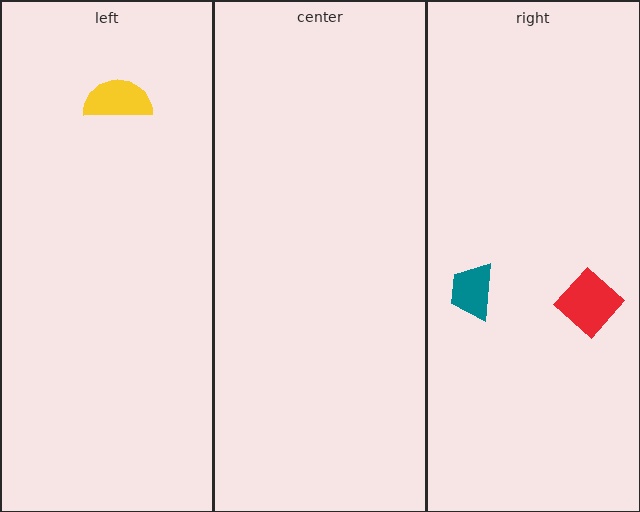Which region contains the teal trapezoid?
The right region.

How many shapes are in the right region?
2.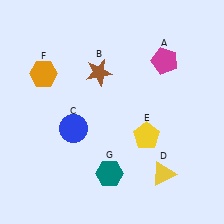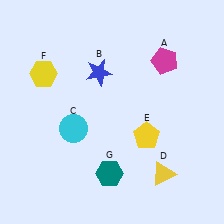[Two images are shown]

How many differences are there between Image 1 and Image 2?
There are 3 differences between the two images.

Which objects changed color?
B changed from brown to blue. C changed from blue to cyan. F changed from orange to yellow.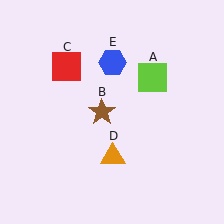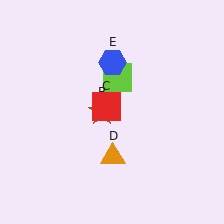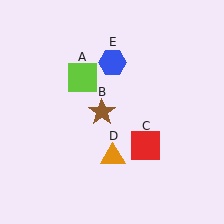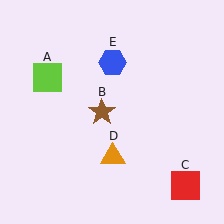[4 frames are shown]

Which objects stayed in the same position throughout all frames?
Brown star (object B) and orange triangle (object D) and blue hexagon (object E) remained stationary.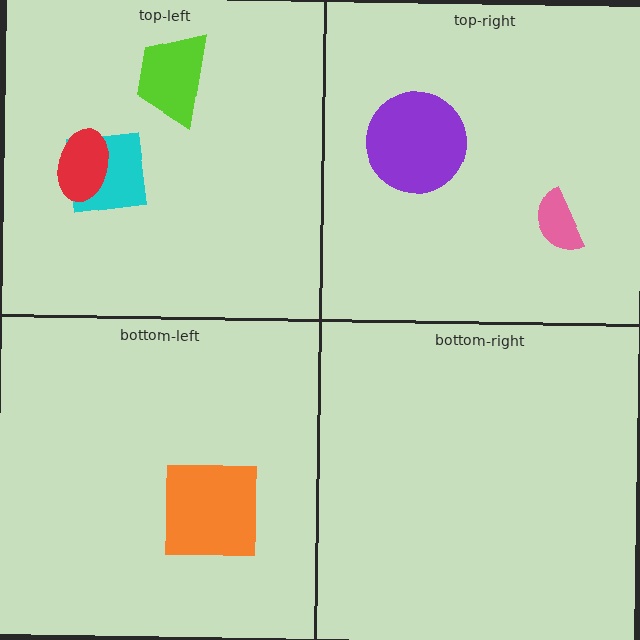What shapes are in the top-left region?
The lime trapezoid, the cyan square, the red ellipse.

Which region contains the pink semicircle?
The top-right region.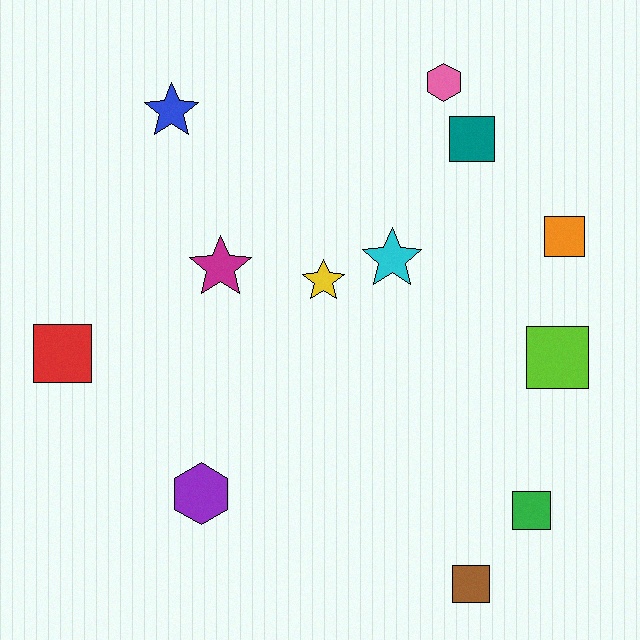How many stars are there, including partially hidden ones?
There are 4 stars.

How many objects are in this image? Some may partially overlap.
There are 12 objects.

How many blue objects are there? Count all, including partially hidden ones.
There is 1 blue object.